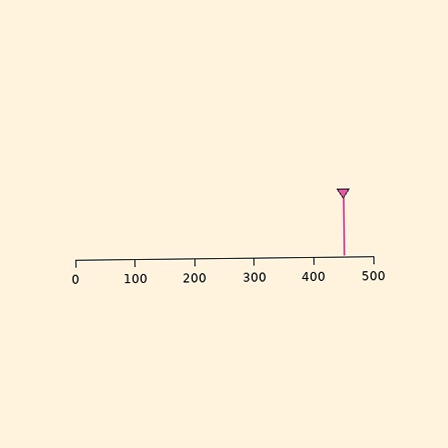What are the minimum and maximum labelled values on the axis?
The axis runs from 0 to 500.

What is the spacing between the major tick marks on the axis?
The major ticks are spaced 100 apart.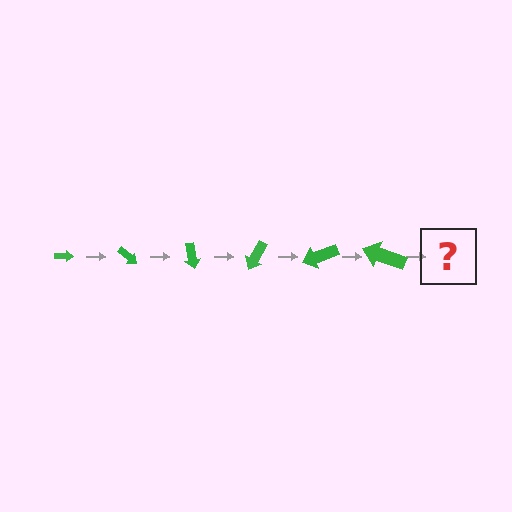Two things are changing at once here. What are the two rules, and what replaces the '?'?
The two rules are that the arrow grows larger each step and it rotates 40 degrees each step. The '?' should be an arrow, larger than the previous one and rotated 240 degrees from the start.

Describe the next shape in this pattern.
It should be an arrow, larger than the previous one and rotated 240 degrees from the start.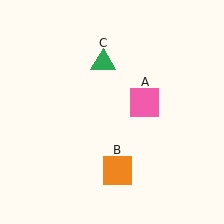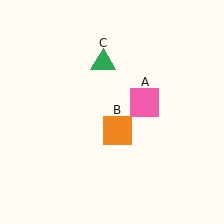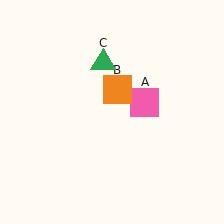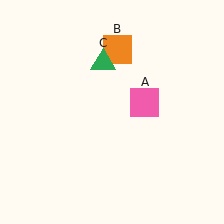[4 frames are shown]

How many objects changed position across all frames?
1 object changed position: orange square (object B).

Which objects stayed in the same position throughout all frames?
Pink square (object A) and green triangle (object C) remained stationary.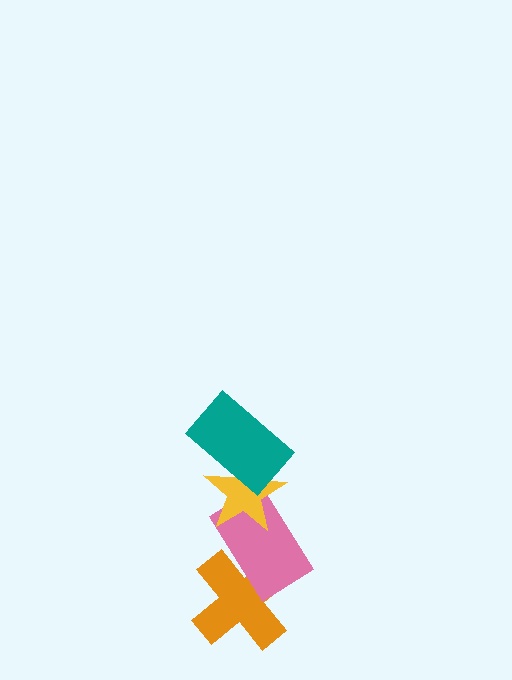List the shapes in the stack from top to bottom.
From top to bottom: the teal rectangle, the yellow star, the pink rectangle, the orange cross.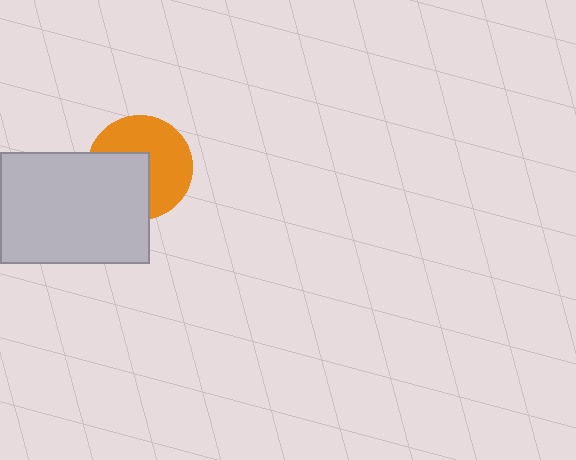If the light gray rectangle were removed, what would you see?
You would see the complete orange circle.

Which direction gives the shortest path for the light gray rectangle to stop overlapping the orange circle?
Moving toward the lower-left gives the shortest separation.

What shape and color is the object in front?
The object in front is a light gray rectangle.